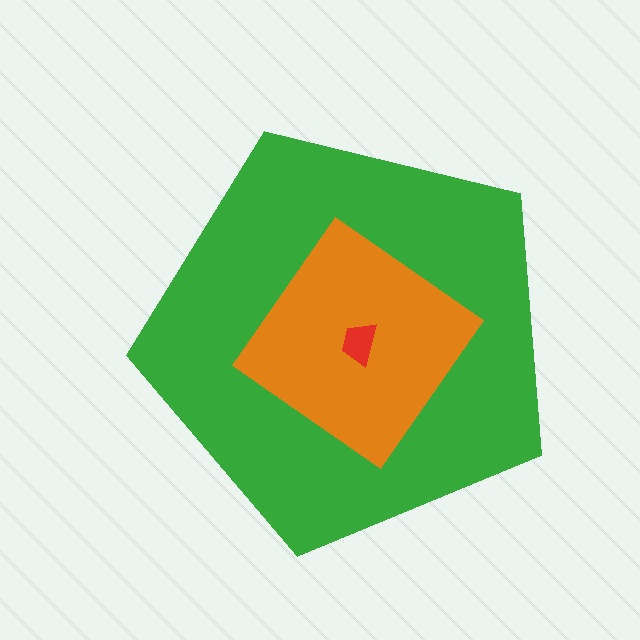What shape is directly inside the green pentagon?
The orange diamond.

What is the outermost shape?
The green pentagon.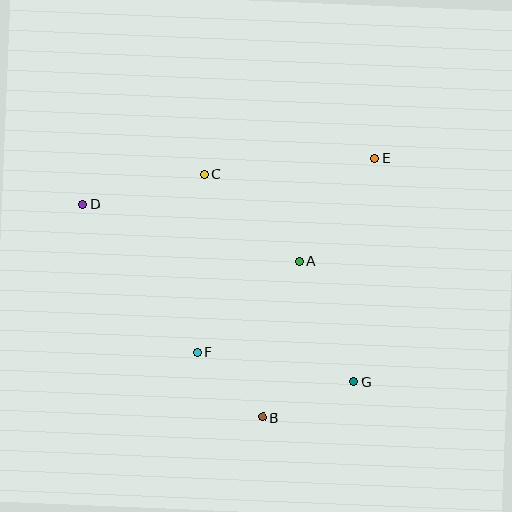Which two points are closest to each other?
Points B and F are closest to each other.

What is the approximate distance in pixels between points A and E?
The distance between A and E is approximately 128 pixels.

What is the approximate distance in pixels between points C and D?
The distance between C and D is approximately 126 pixels.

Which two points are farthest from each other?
Points D and G are farthest from each other.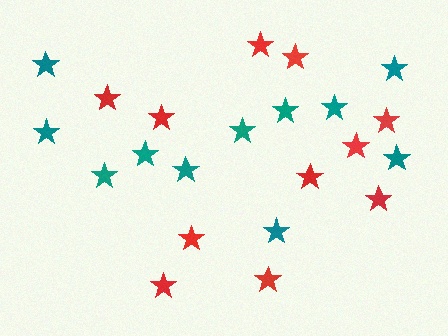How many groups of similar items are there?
There are 2 groups: one group of teal stars (11) and one group of red stars (11).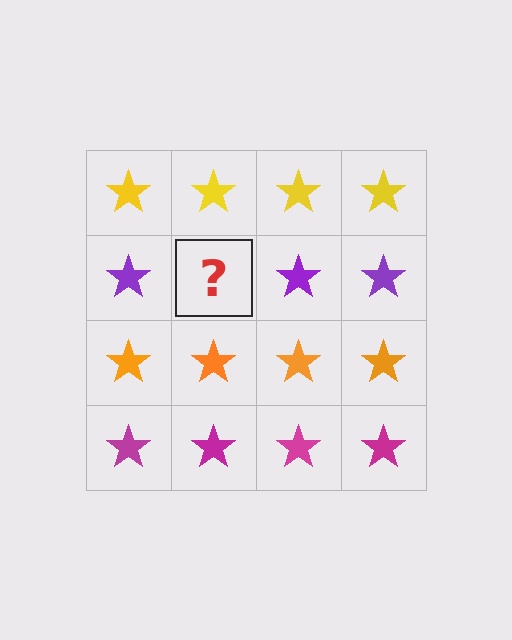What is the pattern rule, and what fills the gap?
The rule is that each row has a consistent color. The gap should be filled with a purple star.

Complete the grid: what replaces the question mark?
The question mark should be replaced with a purple star.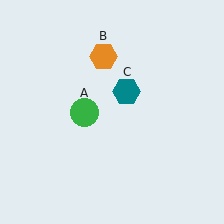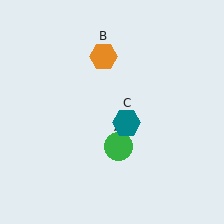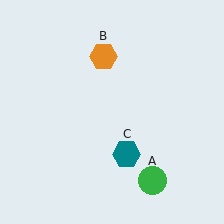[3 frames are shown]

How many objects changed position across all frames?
2 objects changed position: green circle (object A), teal hexagon (object C).